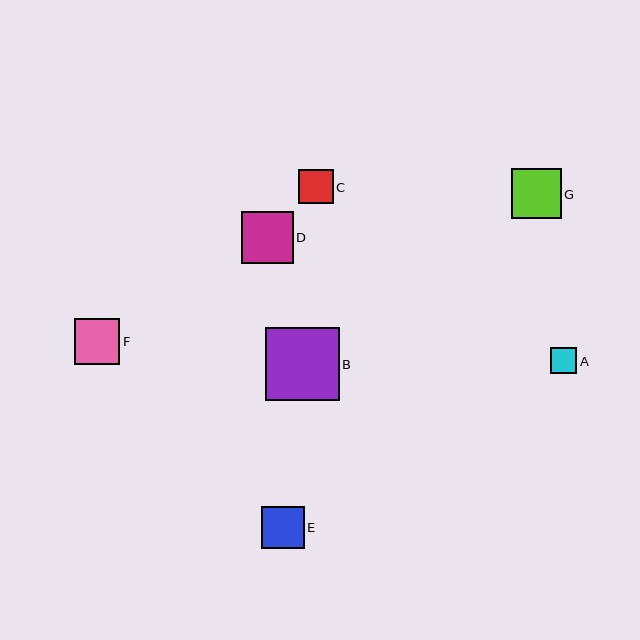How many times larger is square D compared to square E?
Square D is approximately 1.2 times the size of square E.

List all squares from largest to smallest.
From largest to smallest: B, D, G, F, E, C, A.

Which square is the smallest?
Square A is the smallest with a size of approximately 26 pixels.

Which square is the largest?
Square B is the largest with a size of approximately 73 pixels.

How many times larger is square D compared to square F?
Square D is approximately 1.1 times the size of square F.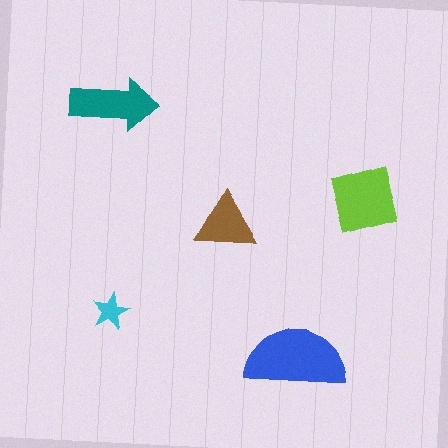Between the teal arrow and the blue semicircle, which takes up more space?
The blue semicircle.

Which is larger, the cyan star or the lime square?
The lime square.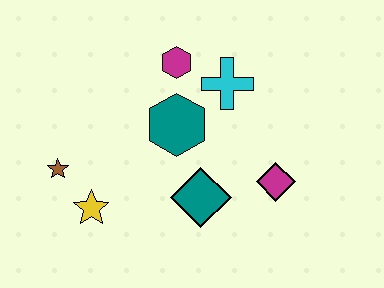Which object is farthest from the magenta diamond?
The brown star is farthest from the magenta diamond.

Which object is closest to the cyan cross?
The magenta hexagon is closest to the cyan cross.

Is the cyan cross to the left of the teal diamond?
No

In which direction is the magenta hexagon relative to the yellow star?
The magenta hexagon is above the yellow star.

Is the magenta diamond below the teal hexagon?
Yes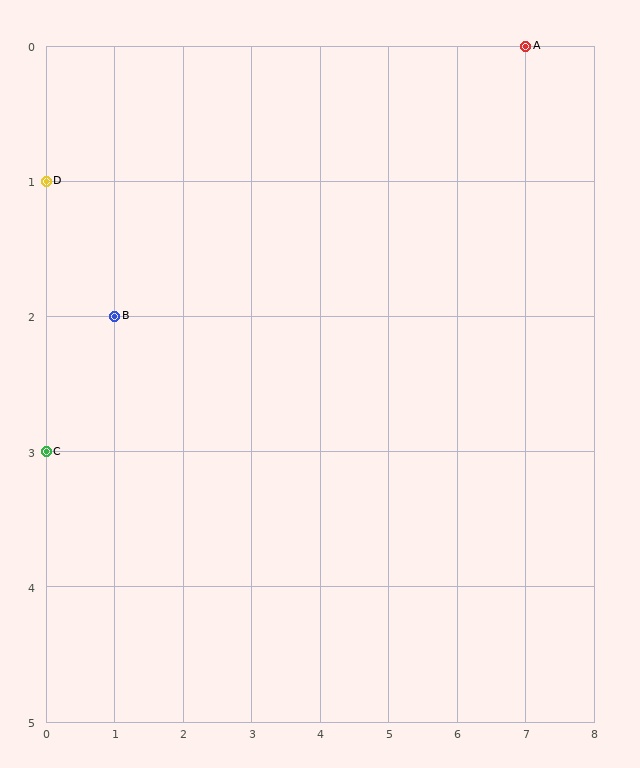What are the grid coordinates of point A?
Point A is at grid coordinates (7, 0).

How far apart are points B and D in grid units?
Points B and D are 1 column and 1 row apart (about 1.4 grid units diagonally).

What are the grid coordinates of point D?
Point D is at grid coordinates (0, 1).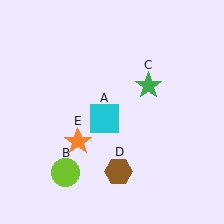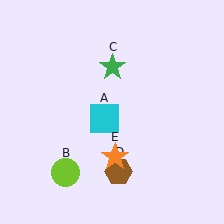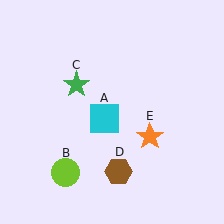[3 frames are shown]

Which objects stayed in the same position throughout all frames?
Cyan square (object A) and lime circle (object B) and brown hexagon (object D) remained stationary.